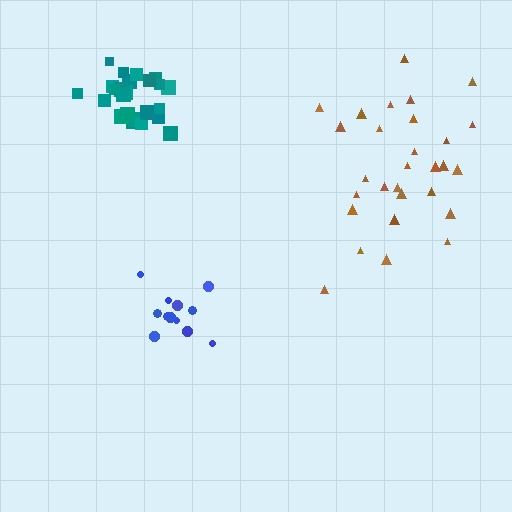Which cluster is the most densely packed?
Teal.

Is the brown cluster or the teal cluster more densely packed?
Teal.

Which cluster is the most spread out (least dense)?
Brown.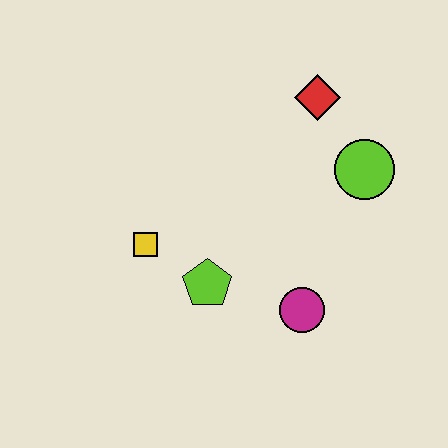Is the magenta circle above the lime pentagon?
No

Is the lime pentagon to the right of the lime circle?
No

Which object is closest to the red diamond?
The lime circle is closest to the red diamond.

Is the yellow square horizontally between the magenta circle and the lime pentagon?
No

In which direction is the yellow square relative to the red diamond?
The yellow square is to the left of the red diamond.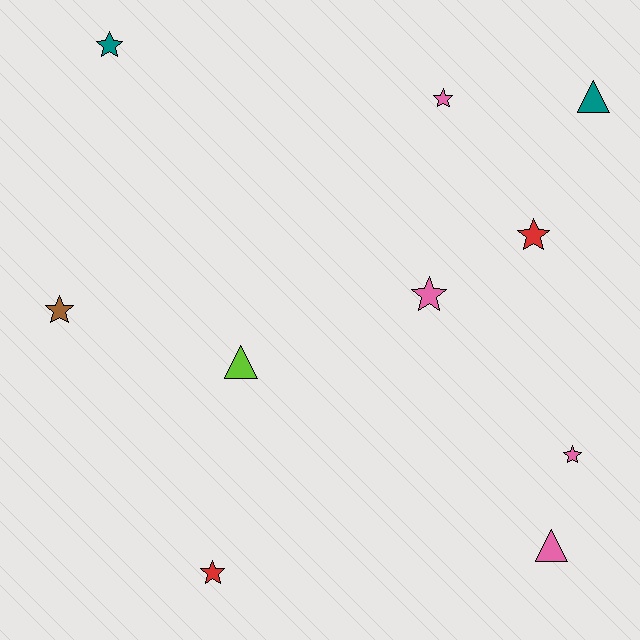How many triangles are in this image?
There are 3 triangles.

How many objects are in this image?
There are 10 objects.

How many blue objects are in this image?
There are no blue objects.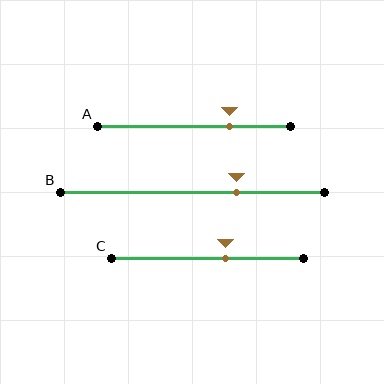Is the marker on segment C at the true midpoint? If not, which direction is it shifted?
No, the marker on segment C is shifted to the right by about 10% of the segment length.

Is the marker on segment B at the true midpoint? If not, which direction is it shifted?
No, the marker on segment B is shifted to the right by about 17% of the segment length.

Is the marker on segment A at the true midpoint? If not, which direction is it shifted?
No, the marker on segment A is shifted to the right by about 18% of the segment length.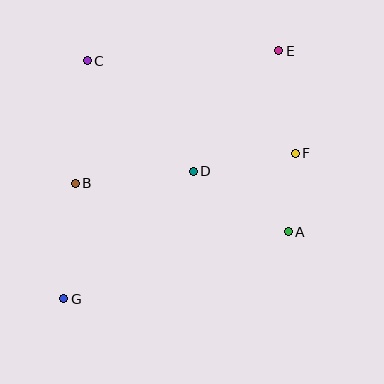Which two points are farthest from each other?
Points E and G are farthest from each other.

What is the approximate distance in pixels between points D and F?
The distance between D and F is approximately 103 pixels.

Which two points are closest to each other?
Points A and F are closest to each other.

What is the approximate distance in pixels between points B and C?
The distance between B and C is approximately 123 pixels.